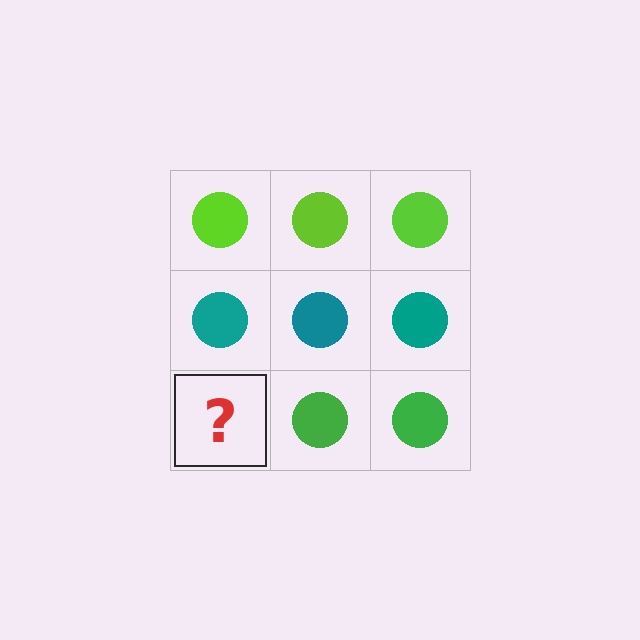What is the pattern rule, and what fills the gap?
The rule is that each row has a consistent color. The gap should be filled with a green circle.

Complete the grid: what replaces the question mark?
The question mark should be replaced with a green circle.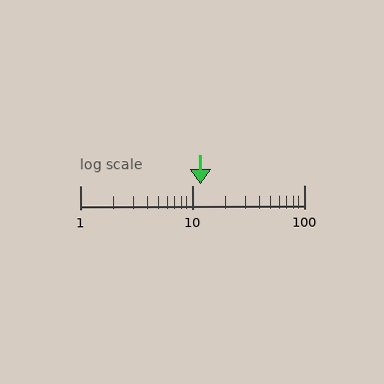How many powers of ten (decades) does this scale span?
The scale spans 2 decades, from 1 to 100.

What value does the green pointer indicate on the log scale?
The pointer indicates approximately 12.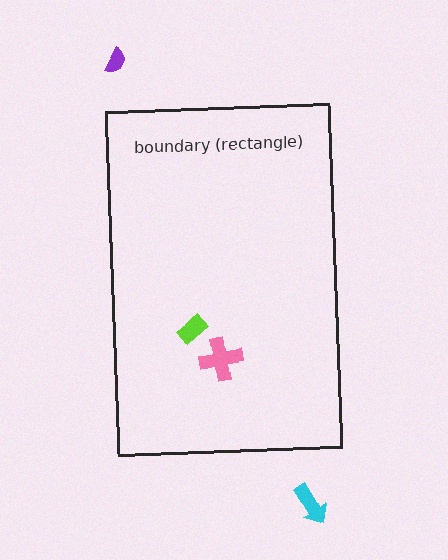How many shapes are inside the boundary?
2 inside, 2 outside.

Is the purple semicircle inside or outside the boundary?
Outside.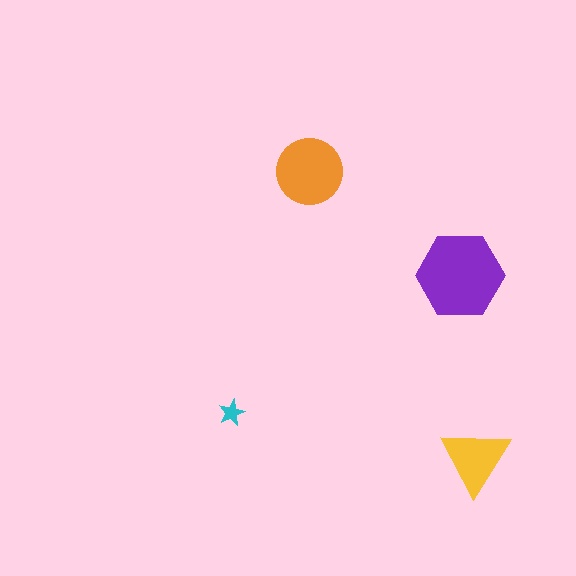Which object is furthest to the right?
The yellow triangle is rightmost.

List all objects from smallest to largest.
The cyan star, the yellow triangle, the orange circle, the purple hexagon.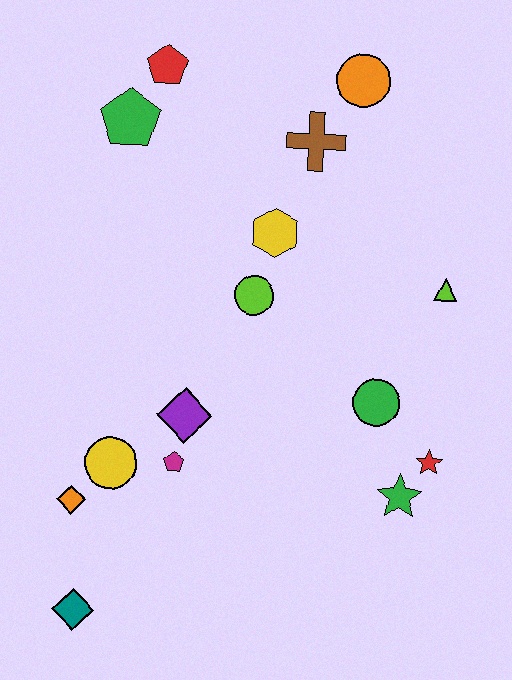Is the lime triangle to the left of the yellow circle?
No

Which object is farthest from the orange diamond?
The orange circle is farthest from the orange diamond.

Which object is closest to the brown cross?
The orange circle is closest to the brown cross.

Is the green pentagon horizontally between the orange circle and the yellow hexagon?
No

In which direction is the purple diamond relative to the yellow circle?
The purple diamond is to the right of the yellow circle.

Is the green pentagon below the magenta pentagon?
No